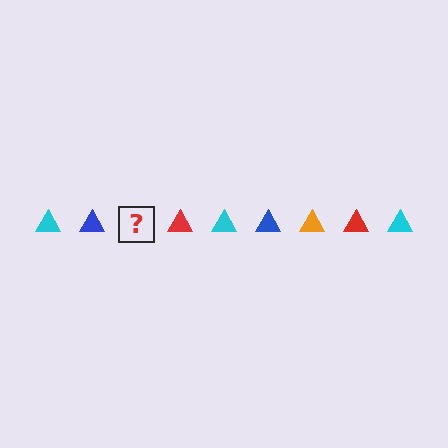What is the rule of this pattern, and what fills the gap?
The rule is that the pattern cycles through cyan, blue, orange, red triangles. The gap should be filled with an orange triangle.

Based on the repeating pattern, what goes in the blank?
The blank should be an orange triangle.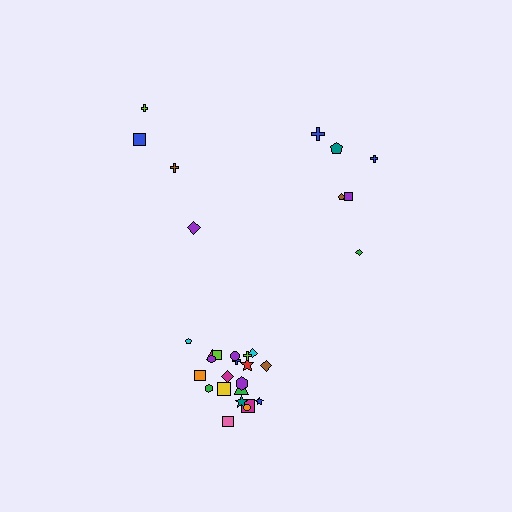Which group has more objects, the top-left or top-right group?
The top-right group.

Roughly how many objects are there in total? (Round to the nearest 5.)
Roughly 30 objects in total.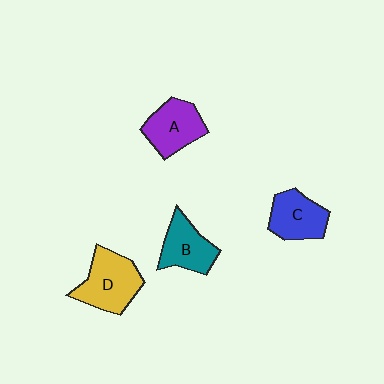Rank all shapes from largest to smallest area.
From largest to smallest: D (yellow), A (purple), C (blue), B (teal).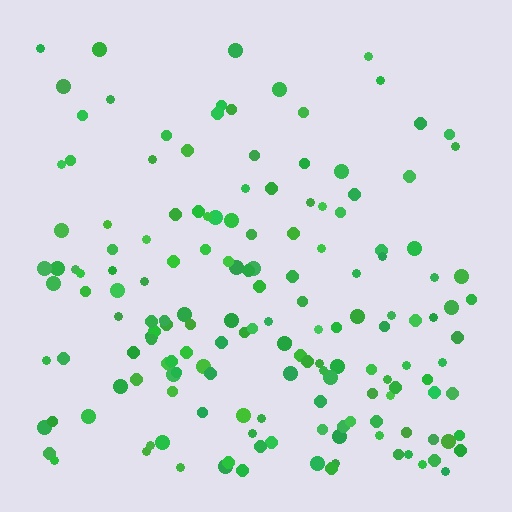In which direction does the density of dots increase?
From top to bottom, with the bottom side densest.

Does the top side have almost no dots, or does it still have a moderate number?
Still a moderate number, just noticeably fewer than the bottom.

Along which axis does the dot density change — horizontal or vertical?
Vertical.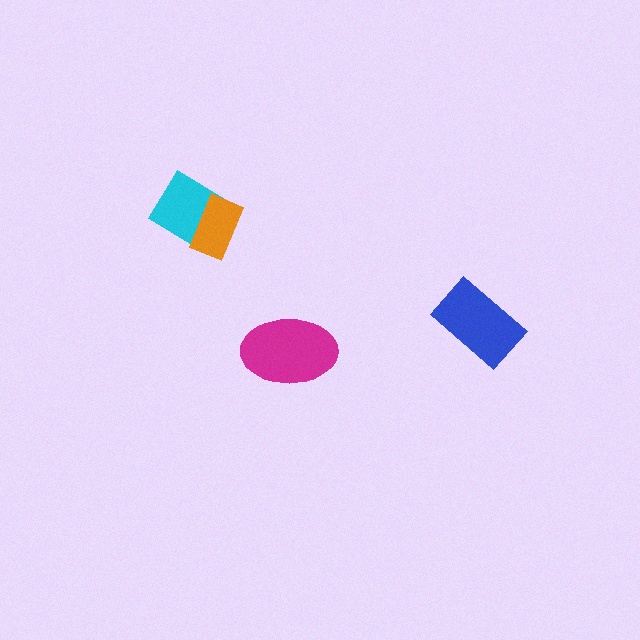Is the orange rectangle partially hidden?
No, no other shape covers it.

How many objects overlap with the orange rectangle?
1 object overlaps with the orange rectangle.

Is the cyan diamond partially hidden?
Yes, it is partially covered by another shape.